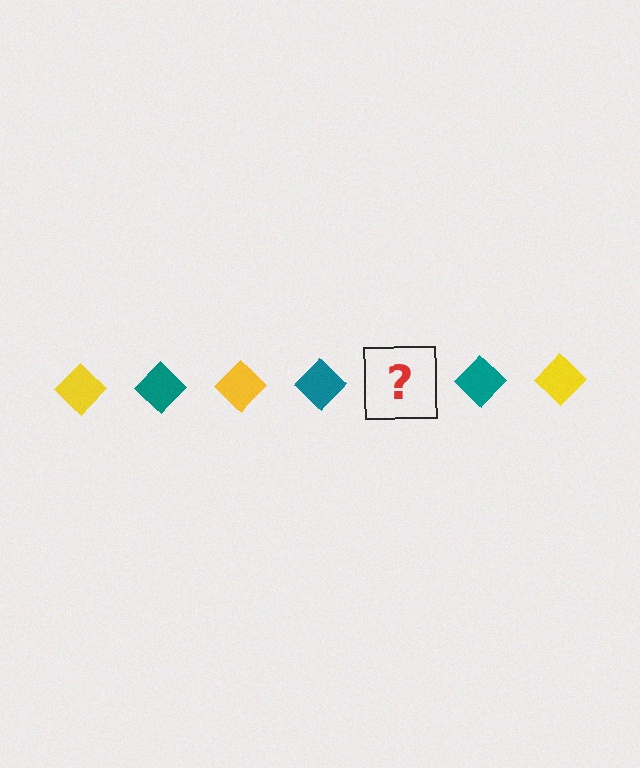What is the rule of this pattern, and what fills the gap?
The rule is that the pattern cycles through yellow, teal diamonds. The gap should be filled with a yellow diamond.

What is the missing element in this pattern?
The missing element is a yellow diamond.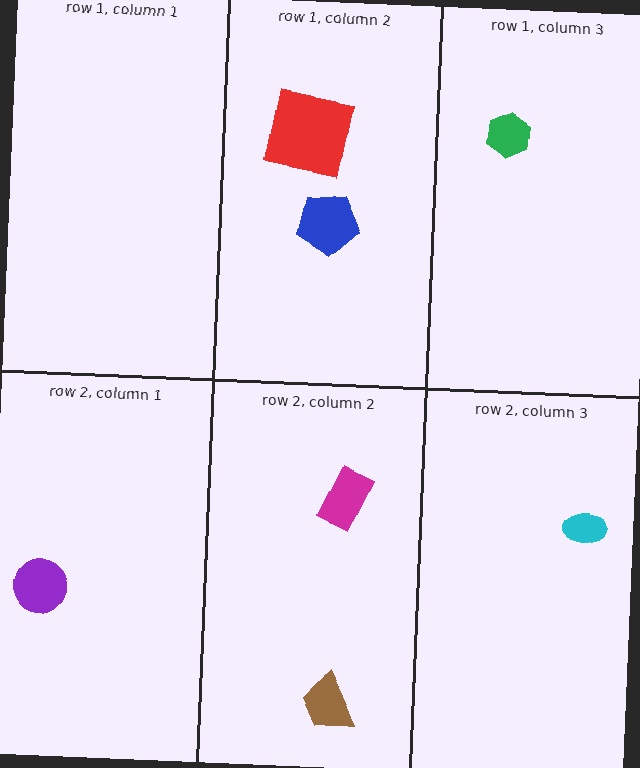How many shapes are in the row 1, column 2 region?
2.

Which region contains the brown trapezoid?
The row 2, column 2 region.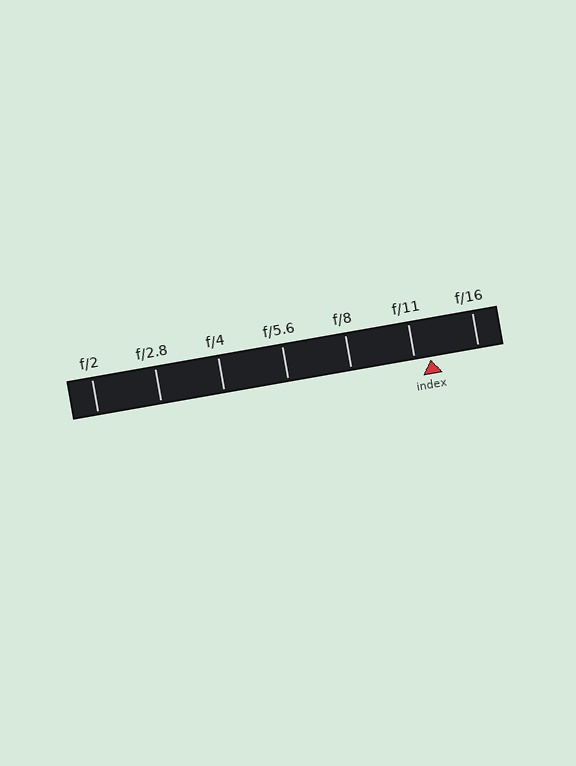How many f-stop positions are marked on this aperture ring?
There are 7 f-stop positions marked.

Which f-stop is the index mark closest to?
The index mark is closest to f/11.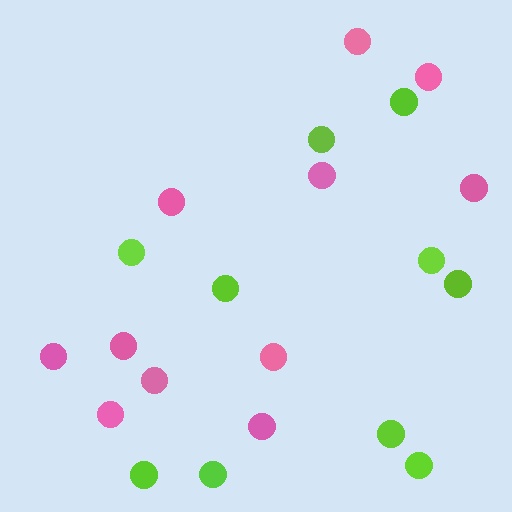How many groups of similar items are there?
There are 2 groups: one group of pink circles (11) and one group of lime circles (10).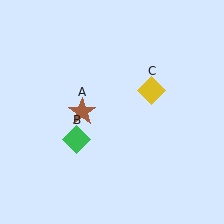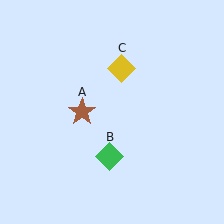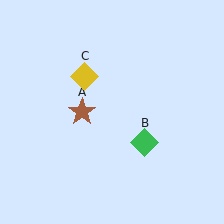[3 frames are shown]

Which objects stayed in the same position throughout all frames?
Brown star (object A) remained stationary.